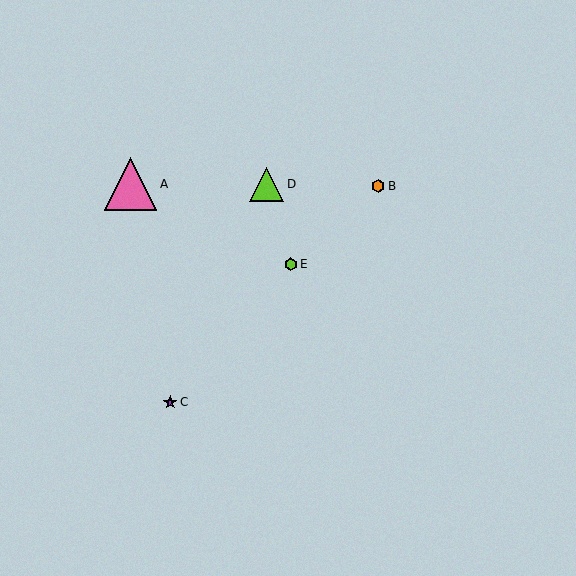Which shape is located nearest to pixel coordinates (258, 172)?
The lime triangle (labeled D) at (267, 184) is nearest to that location.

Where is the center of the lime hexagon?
The center of the lime hexagon is at (291, 264).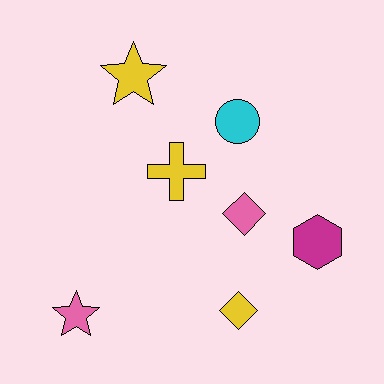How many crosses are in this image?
There is 1 cross.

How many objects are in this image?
There are 7 objects.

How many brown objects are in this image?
There are no brown objects.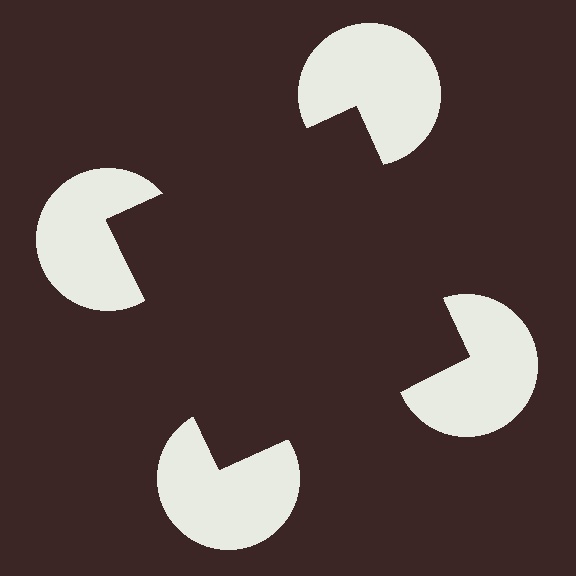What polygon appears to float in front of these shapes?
An illusory square — its edges are inferred from the aligned wedge cuts in the pac-man discs, not physically drawn.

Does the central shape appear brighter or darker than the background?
It typically appears slightly darker than the background, even though no actual brightness change is drawn.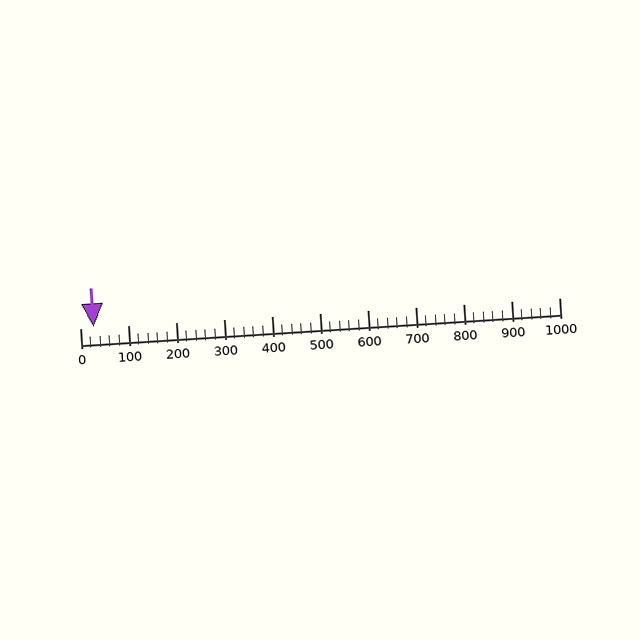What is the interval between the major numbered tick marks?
The major tick marks are spaced 100 units apart.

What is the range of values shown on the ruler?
The ruler shows values from 0 to 1000.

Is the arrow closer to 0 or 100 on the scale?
The arrow is closer to 0.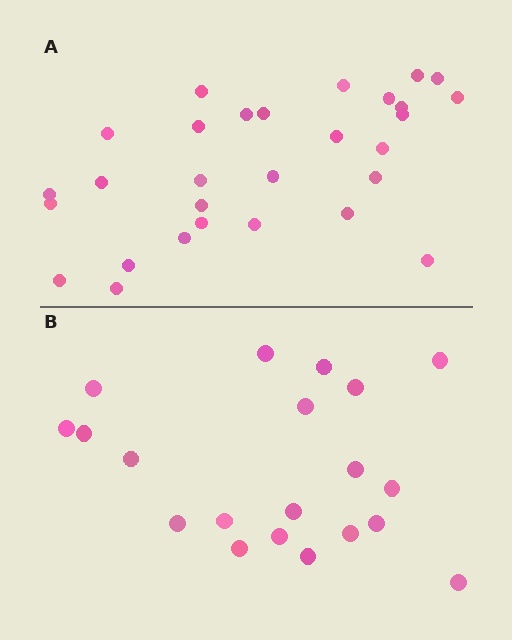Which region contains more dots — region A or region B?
Region A (the top region) has more dots.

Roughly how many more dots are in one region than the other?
Region A has roughly 8 or so more dots than region B.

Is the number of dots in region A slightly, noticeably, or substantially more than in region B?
Region A has substantially more. The ratio is roughly 1.4 to 1.